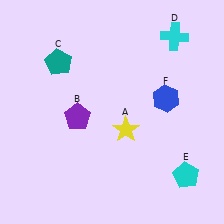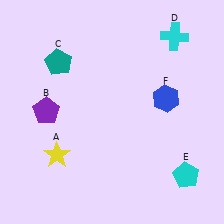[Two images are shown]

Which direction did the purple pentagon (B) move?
The purple pentagon (B) moved left.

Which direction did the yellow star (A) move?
The yellow star (A) moved left.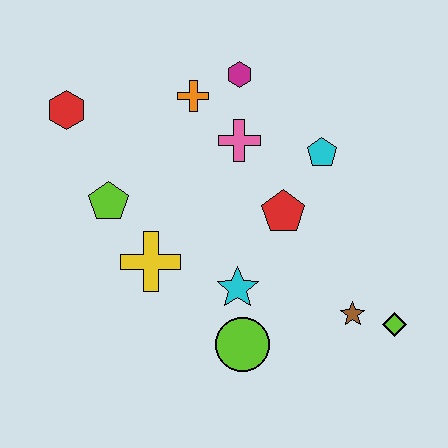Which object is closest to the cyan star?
The lime circle is closest to the cyan star.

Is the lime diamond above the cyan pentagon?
No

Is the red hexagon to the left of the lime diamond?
Yes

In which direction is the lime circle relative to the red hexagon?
The lime circle is below the red hexagon.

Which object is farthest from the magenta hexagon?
The lime diamond is farthest from the magenta hexagon.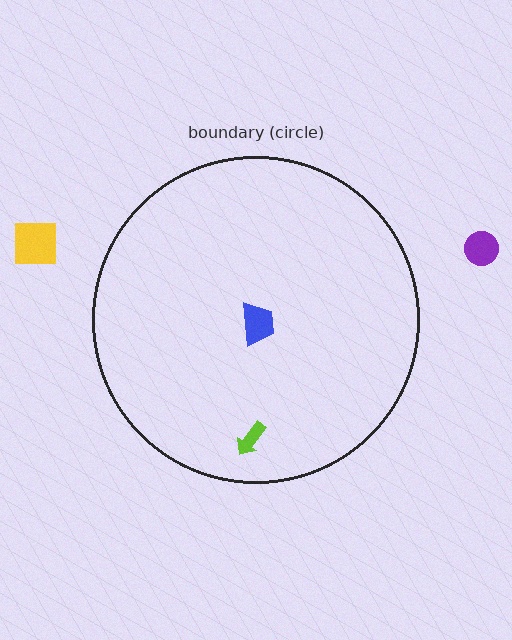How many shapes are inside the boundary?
2 inside, 2 outside.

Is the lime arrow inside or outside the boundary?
Inside.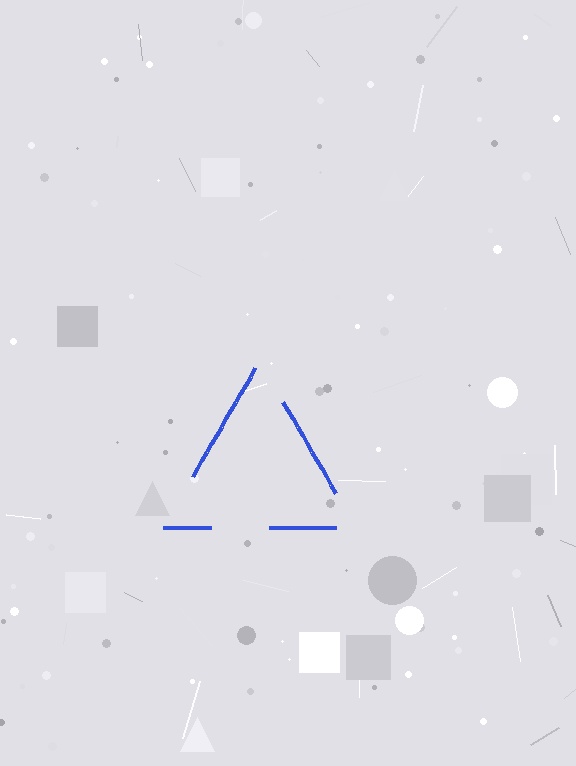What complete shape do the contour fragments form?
The contour fragments form a triangle.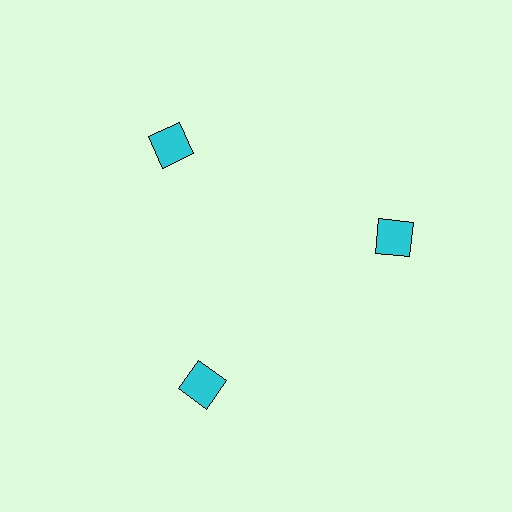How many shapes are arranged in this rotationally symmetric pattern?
There are 3 shapes, arranged in 3 groups of 1.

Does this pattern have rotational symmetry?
Yes, this pattern has 3-fold rotational symmetry. It looks the same after rotating 120 degrees around the center.